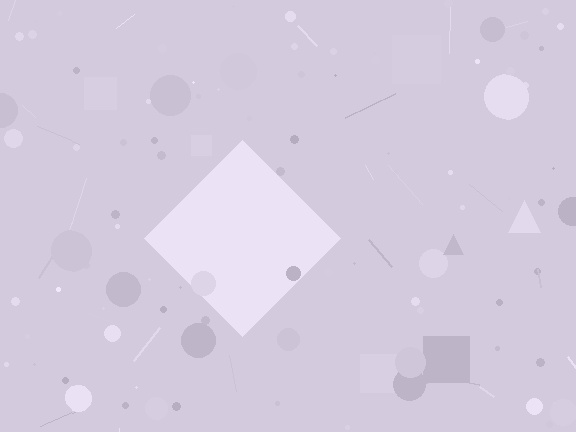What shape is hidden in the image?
A diamond is hidden in the image.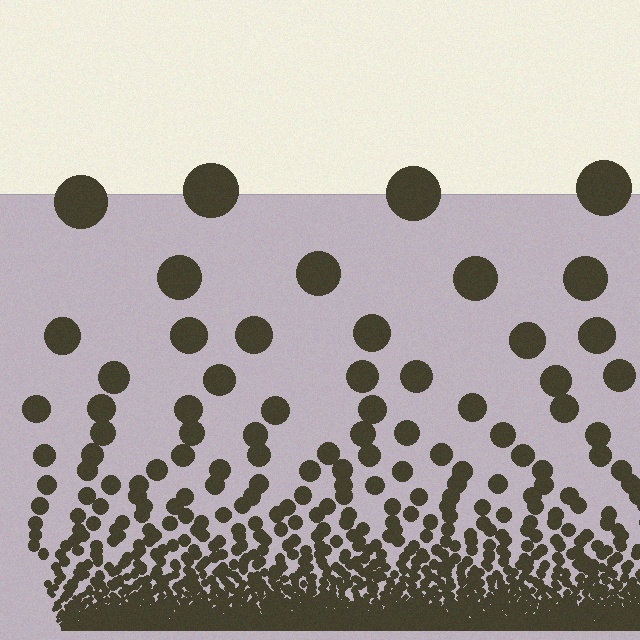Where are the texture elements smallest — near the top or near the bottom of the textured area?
Near the bottom.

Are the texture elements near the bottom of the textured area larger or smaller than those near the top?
Smaller. The gradient is inverted — elements near the bottom are smaller and denser.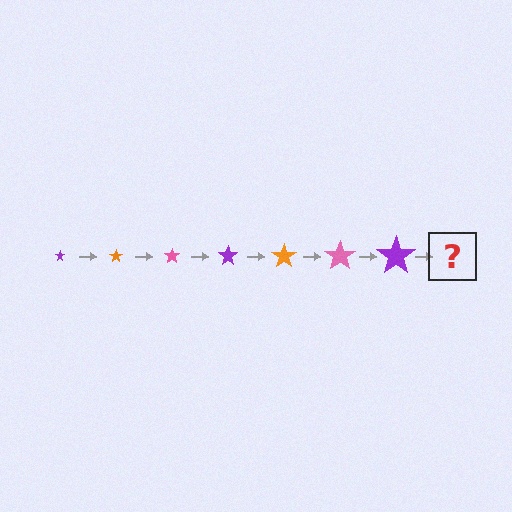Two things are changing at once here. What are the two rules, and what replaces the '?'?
The two rules are that the star grows larger each step and the color cycles through purple, orange, and pink. The '?' should be an orange star, larger than the previous one.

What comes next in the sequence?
The next element should be an orange star, larger than the previous one.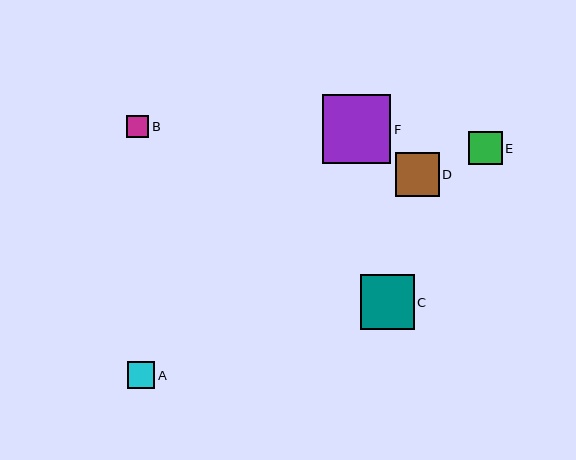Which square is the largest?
Square F is the largest with a size of approximately 68 pixels.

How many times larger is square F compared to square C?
Square F is approximately 1.3 times the size of square C.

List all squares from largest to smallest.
From largest to smallest: F, C, D, E, A, B.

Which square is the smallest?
Square B is the smallest with a size of approximately 22 pixels.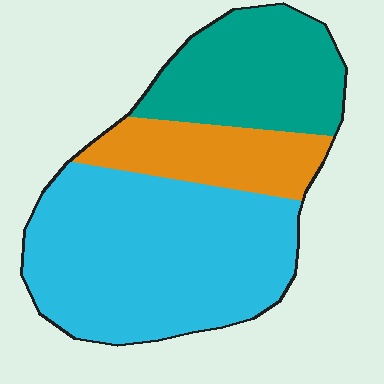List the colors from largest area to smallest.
From largest to smallest: cyan, teal, orange.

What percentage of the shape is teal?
Teal covers about 25% of the shape.